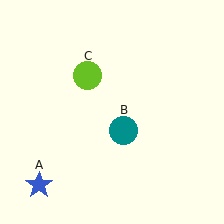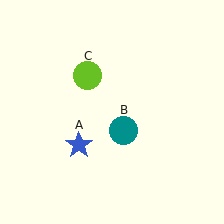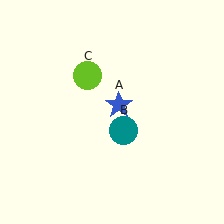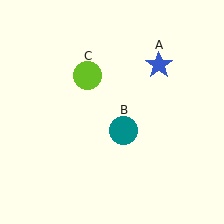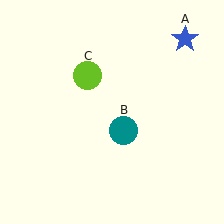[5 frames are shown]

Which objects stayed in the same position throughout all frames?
Teal circle (object B) and lime circle (object C) remained stationary.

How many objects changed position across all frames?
1 object changed position: blue star (object A).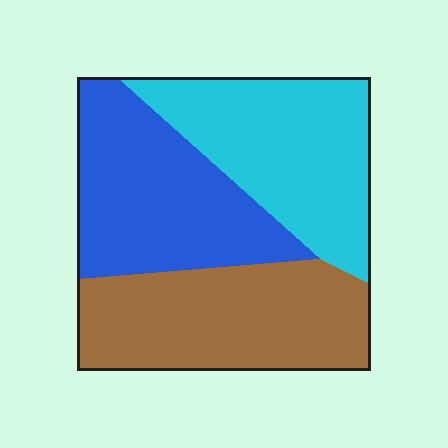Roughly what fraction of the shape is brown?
Brown covers roughly 35% of the shape.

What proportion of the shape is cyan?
Cyan takes up between a quarter and a half of the shape.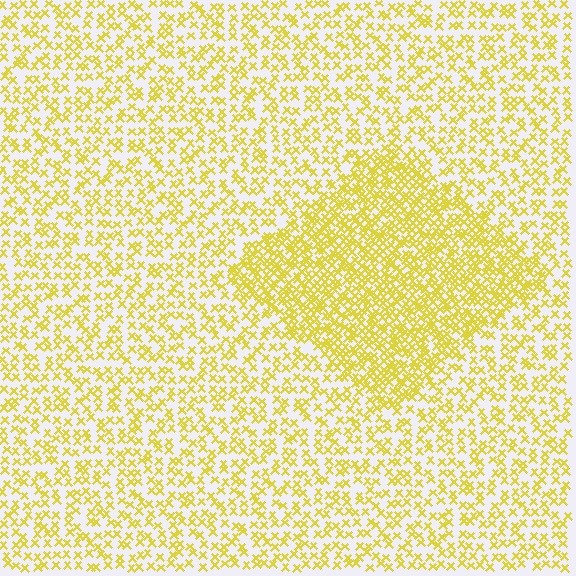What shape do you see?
I see a diamond.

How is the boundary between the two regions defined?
The boundary is defined by a change in element density (approximately 2.0x ratio). All elements are the same color, size, and shape.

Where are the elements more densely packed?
The elements are more densely packed inside the diamond boundary.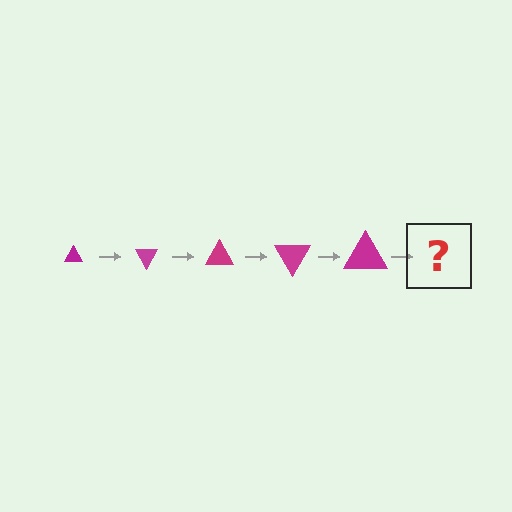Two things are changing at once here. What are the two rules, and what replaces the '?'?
The two rules are that the triangle grows larger each step and it rotates 60 degrees each step. The '?' should be a triangle, larger than the previous one and rotated 300 degrees from the start.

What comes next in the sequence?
The next element should be a triangle, larger than the previous one and rotated 300 degrees from the start.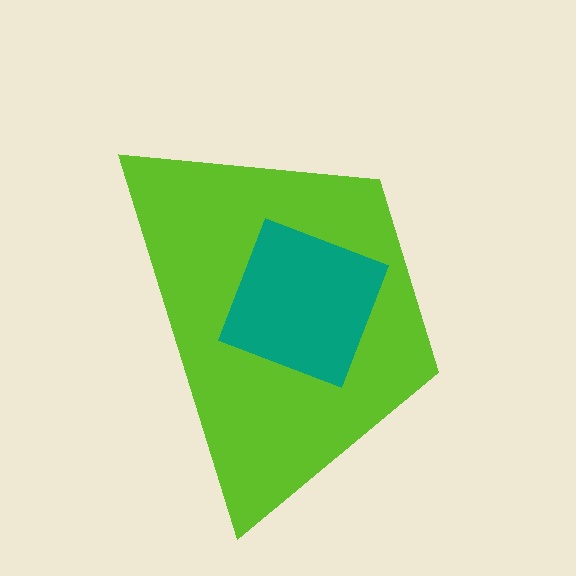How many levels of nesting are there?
2.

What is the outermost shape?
The lime trapezoid.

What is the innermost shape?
The teal square.